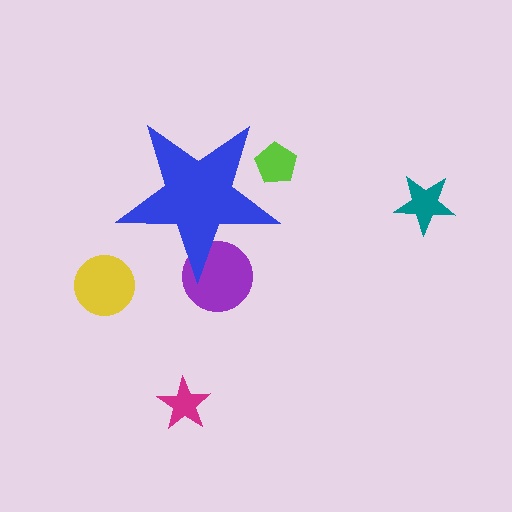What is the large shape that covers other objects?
A blue star.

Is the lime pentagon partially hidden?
Yes, the lime pentagon is partially hidden behind the blue star.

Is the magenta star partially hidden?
No, the magenta star is fully visible.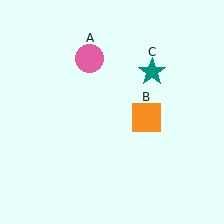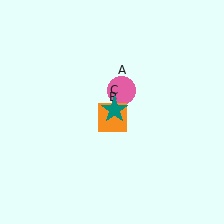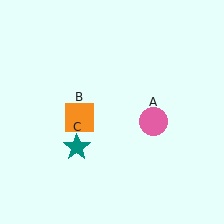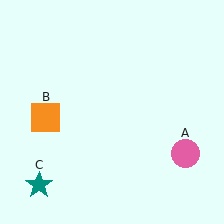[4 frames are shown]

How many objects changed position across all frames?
3 objects changed position: pink circle (object A), orange square (object B), teal star (object C).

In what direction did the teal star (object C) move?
The teal star (object C) moved down and to the left.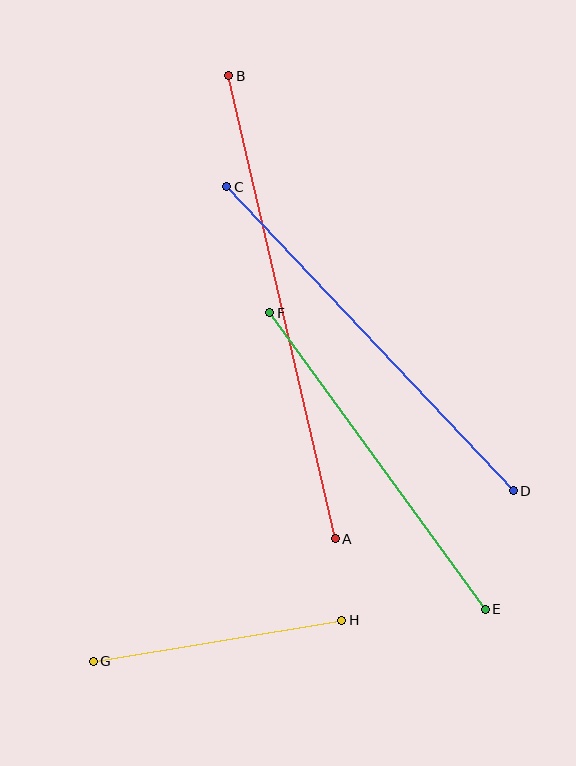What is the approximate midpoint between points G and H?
The midpoint is at approximately (217, 641) pixels.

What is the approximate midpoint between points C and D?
The midpoint is at approximately (370, 339) pixels.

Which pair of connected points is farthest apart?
Points A and B are farthest apart.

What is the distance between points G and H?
The distance is approximately 252 pixels.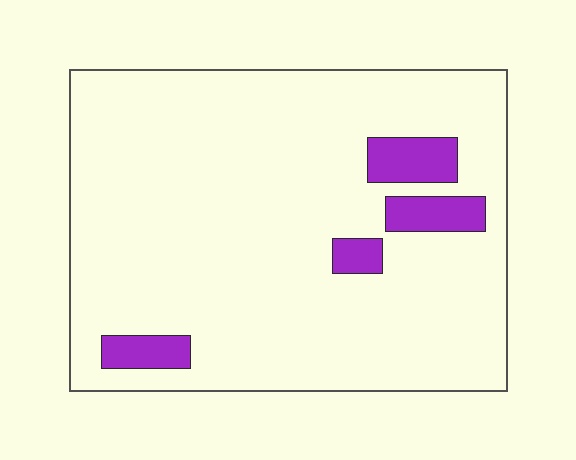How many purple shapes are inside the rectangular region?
4.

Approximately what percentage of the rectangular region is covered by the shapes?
Approximately 10%.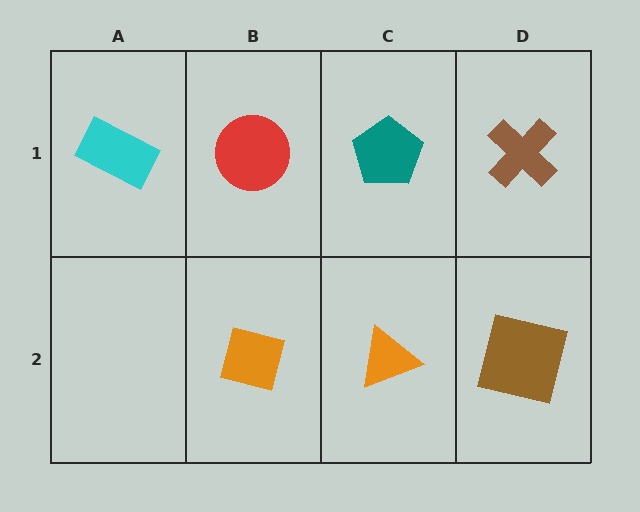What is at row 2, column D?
A brown square.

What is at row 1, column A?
A cyan rectangle.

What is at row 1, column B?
A red circle.